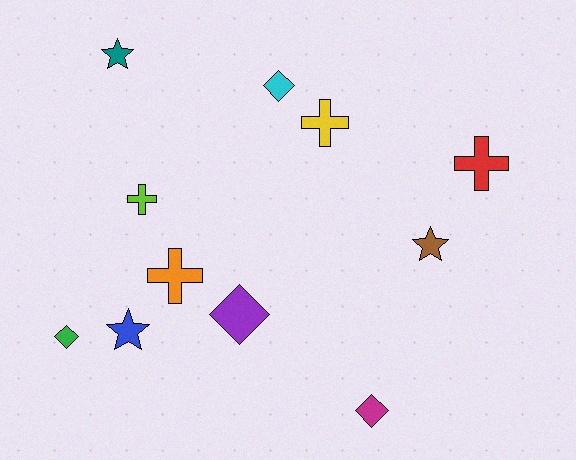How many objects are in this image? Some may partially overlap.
There are 11 objects.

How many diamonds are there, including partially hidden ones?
There are 4 diamonds.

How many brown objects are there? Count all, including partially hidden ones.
There is 1 brown object.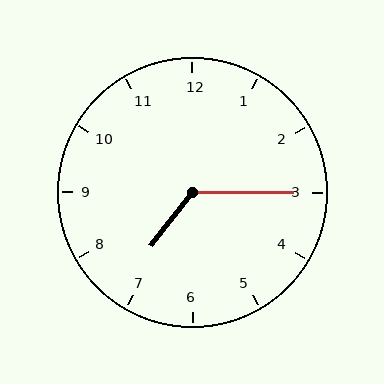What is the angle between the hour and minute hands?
Approximately 128 degrees.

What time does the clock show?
7:15.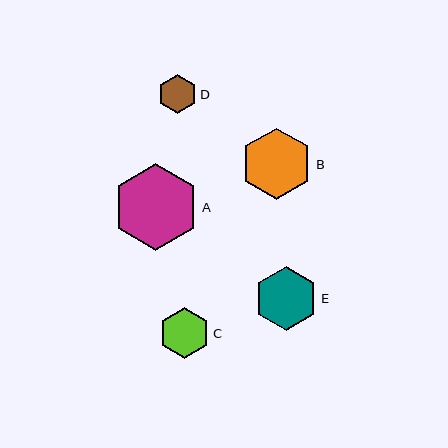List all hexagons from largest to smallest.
From largest to smallest: A, B, E, C, D.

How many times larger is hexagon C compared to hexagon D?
Hexagon C is approximately 1.3 times the size of hexagon D.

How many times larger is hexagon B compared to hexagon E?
Hexagon B is approximately 1.1 times the size of hexagon E.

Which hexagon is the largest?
Hexagon A is the largest with a size of approximately 87 pixels.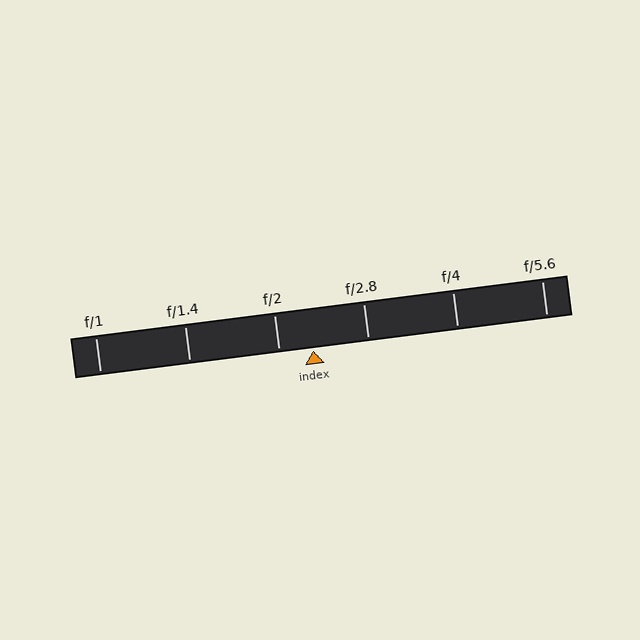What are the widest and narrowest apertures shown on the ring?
The widest aperture shown is f/1 and the narrowest is f/5.6.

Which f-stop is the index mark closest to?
The index mark is closest to f/2.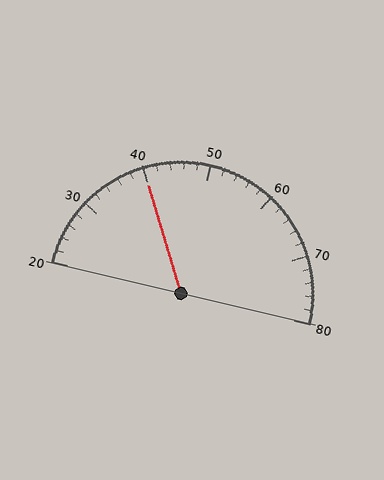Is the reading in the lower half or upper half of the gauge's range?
The reading is in the lower half of the range (20 to 80).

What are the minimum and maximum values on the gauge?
The gauge ranges from 20 to 80.